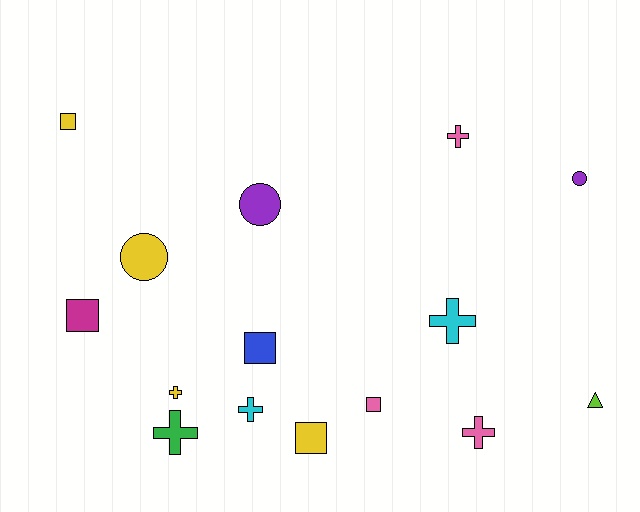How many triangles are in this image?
There is 1 triangle.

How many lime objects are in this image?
There is 1 lime object.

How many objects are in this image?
There are 15 objects.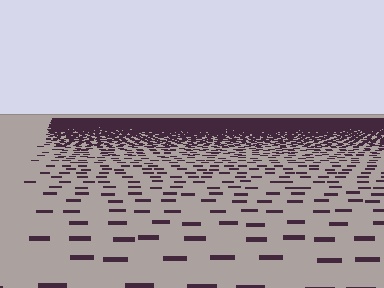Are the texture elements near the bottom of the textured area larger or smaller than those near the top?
Larger. Near the bottom, elements are closer to the viewer and appear at a bigger on-screen size.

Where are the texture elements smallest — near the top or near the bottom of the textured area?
Near the top.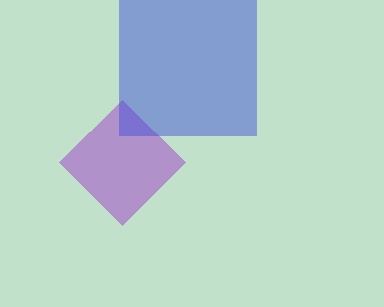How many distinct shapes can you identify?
There are 2 distinct shapes: a purple diamond, a blue square.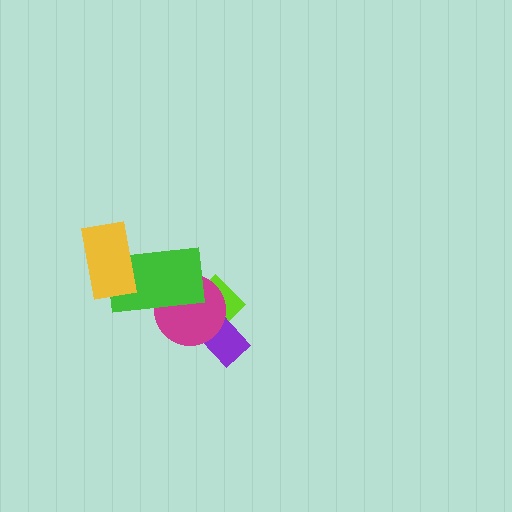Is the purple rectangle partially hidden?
Yes, it is partially covered by another shape.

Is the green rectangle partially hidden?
Yes, it is partially covered by another shape.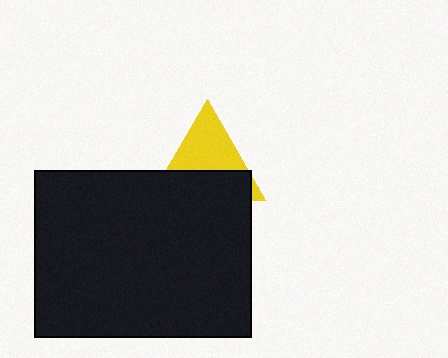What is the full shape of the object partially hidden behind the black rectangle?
The partially hidden object is a yellow triangle.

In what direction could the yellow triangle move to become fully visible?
The yellow triangle could move up. That would shift it out from behind the black rectangle entirely.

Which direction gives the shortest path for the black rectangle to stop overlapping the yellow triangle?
Moving down gives the shortest separation.